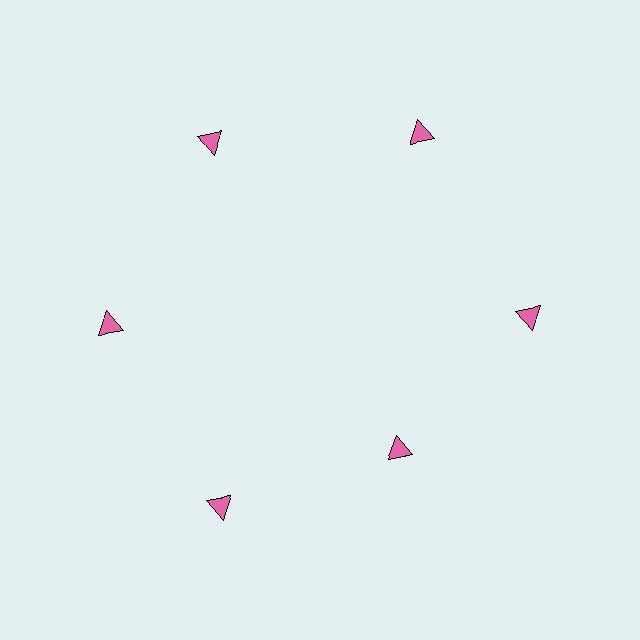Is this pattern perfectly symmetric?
No. The 6 pink triangles are arranged in a ring, but one element near the 5 o'clock position is pulled inward toward the center, breaking the 6-fold rotational symmetry.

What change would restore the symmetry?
The symmetry would be restored by moving it outward, back onto the ring so that all 6 triangles sit at equal angles and equal distance from the center.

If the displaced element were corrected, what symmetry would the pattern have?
It would have 6-fold rotational symmetry — the pattern would map onto itself every 60 degrees.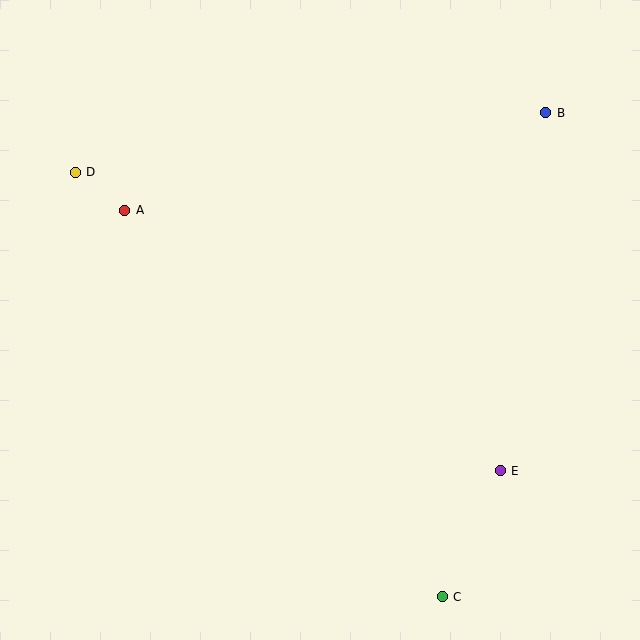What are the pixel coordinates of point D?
Point D is at (75, 172).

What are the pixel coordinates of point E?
Point E is at (500, 471).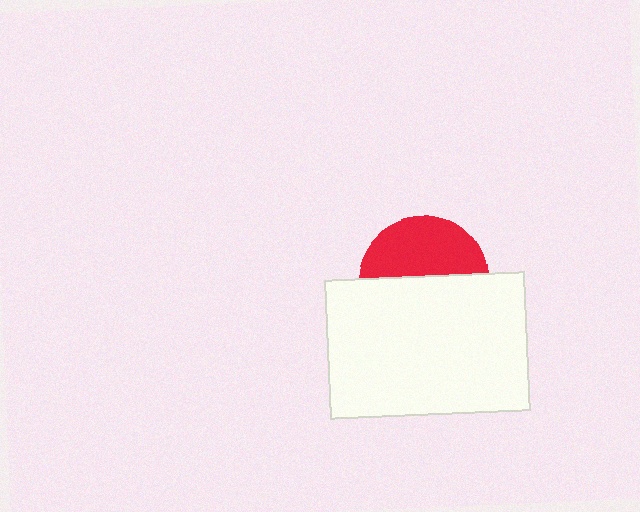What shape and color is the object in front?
The object in front is a white rectangle.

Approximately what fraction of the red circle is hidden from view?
Roughly 55% of the red circle is hidden behind the white rectangle.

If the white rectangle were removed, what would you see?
You would see the complete red circle.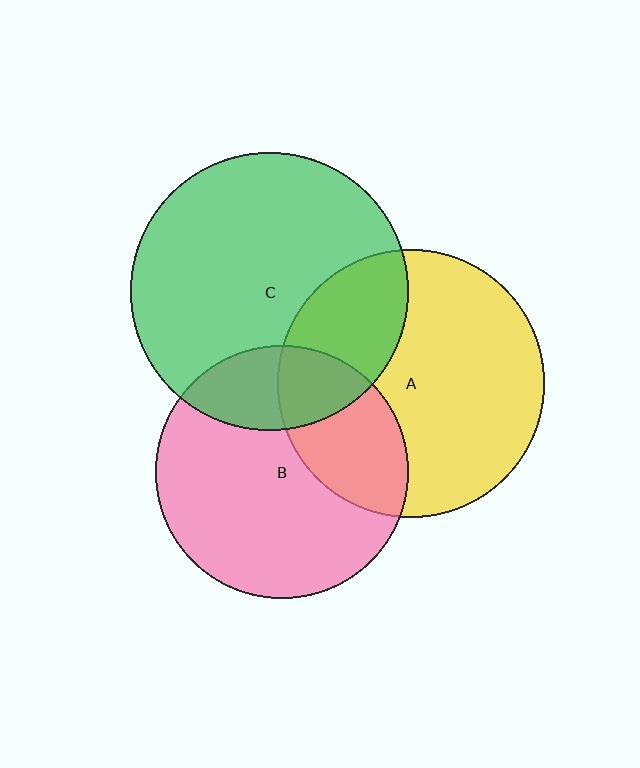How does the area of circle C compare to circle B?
Approximately 1.2 times.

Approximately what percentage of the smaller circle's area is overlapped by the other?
Approximately 30%.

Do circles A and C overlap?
Yes.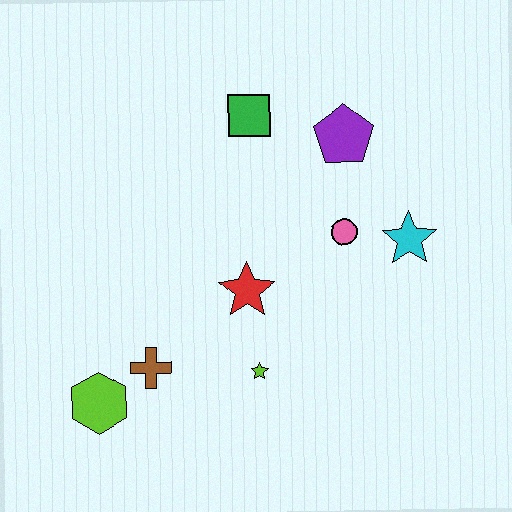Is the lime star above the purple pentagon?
No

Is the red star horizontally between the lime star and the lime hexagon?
Yes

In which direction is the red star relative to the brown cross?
The red star is to the right of the brown cross.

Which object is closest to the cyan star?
The pink circle is closest to the cyan star.